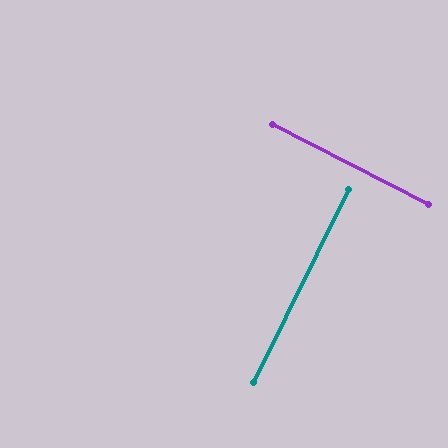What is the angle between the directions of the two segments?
Approximately 89 degrees.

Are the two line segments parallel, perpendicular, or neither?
Perpendicular — they meet at approximately 89°.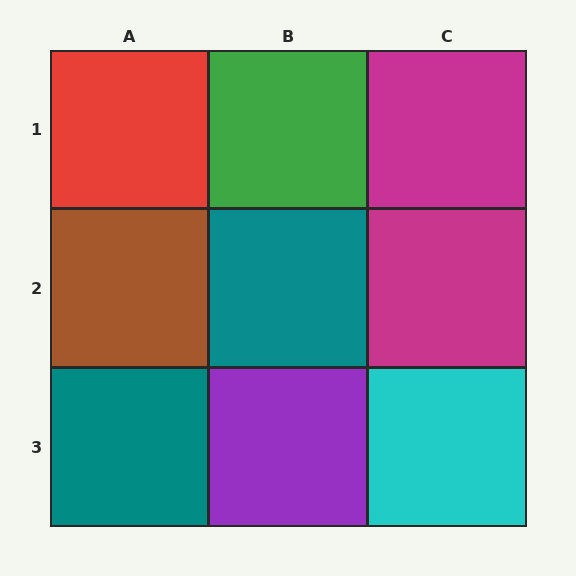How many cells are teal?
2 cells are teal.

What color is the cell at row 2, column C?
Magenta.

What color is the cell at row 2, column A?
Brown.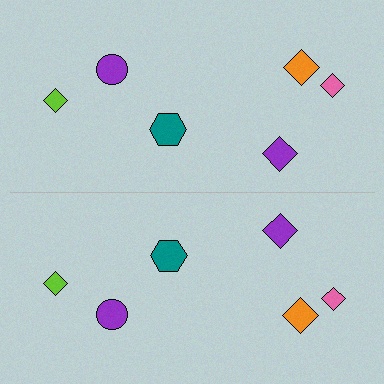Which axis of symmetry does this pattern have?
The pattern has a horizontal axis of symmetry running through the center of the image.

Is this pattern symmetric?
Yes, this pattern has bilateral (reflection) symmetry.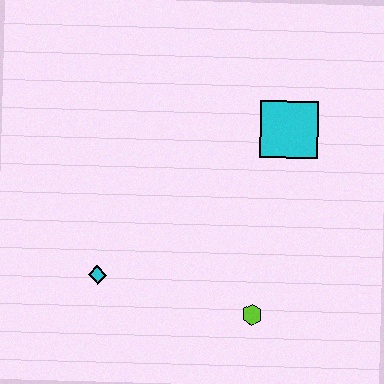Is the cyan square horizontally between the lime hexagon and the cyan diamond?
No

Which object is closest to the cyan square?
The lime hexagon is closest to the cyan square.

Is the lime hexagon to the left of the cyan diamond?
No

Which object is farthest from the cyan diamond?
The cyan square is farthest from the cyan diamond.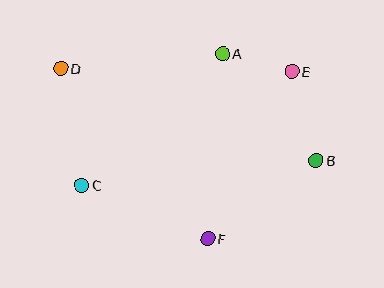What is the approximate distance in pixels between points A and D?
The distance between A and D is approximately 162 pixels.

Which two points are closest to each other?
Points A and E are closest to each other.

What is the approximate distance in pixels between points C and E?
The distance between C and E is approximately 239 pixels.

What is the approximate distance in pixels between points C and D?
The distance between C and D is approximately 118 pixels.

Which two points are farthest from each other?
Points B and D are farthest from each other.